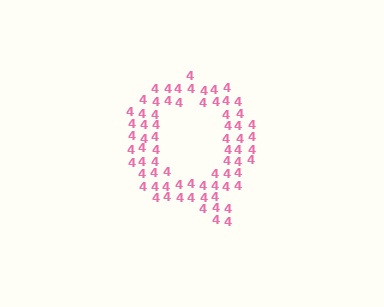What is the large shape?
The large shape is the letter Q.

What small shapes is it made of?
It is made of small digit 4's.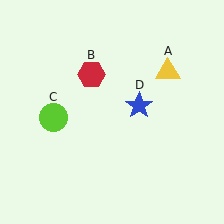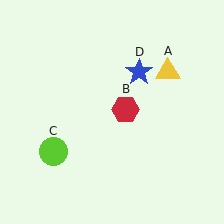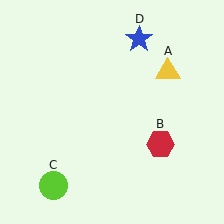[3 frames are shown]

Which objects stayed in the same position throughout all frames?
Yellow triangle (object A) remained stationary.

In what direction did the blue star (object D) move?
The blue star (object D) moved up.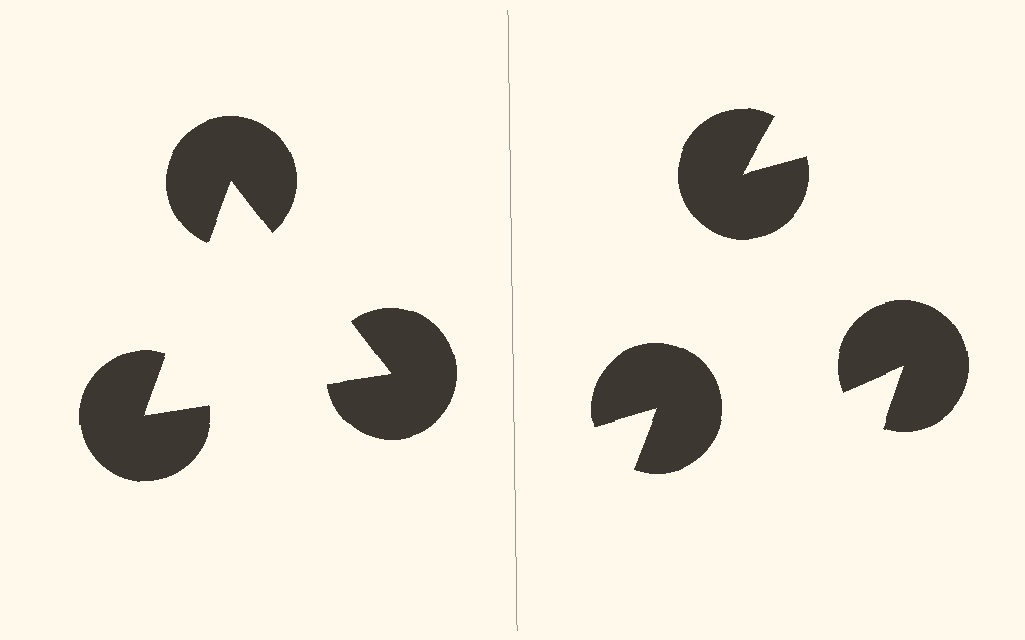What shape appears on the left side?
An illusory triangle.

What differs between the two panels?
The pac-man discs are positioned identically on both sides; only the wedge orientations differ. On the left they align to a triangle; on the right they are misaligned.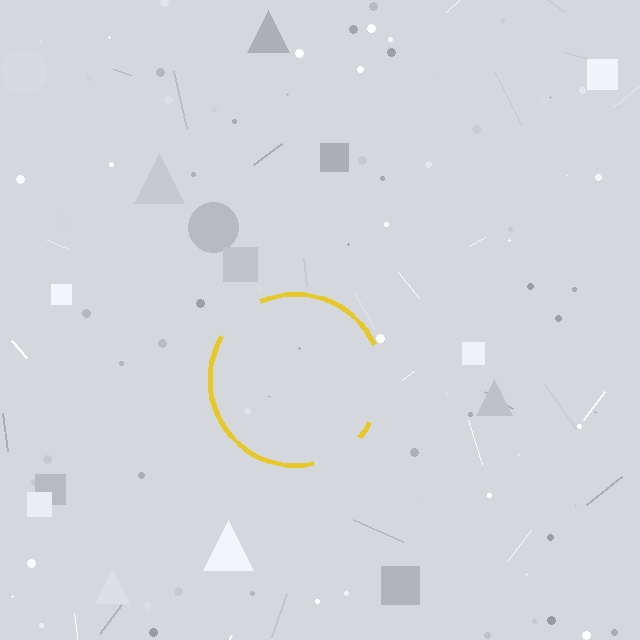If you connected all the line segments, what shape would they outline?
They would outline a circle.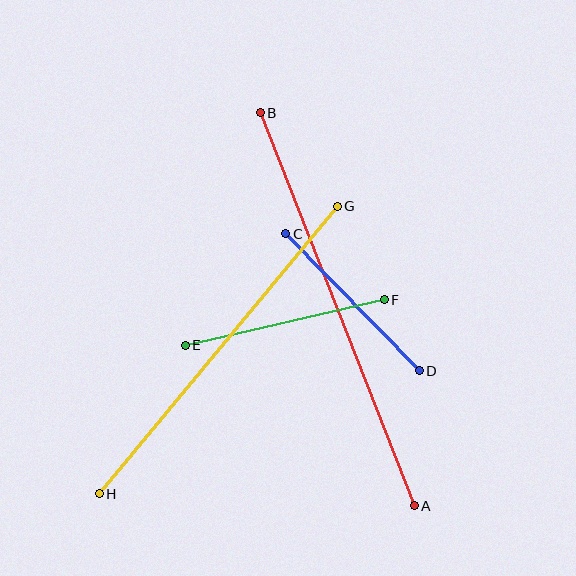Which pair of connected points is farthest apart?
Points A and B are farthest apart.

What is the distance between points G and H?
The distance is approximately 373 pixels.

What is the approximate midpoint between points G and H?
The midpoint is at approximately (218, 350) pixels.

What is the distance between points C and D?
The distance is approximately 191 pixels.